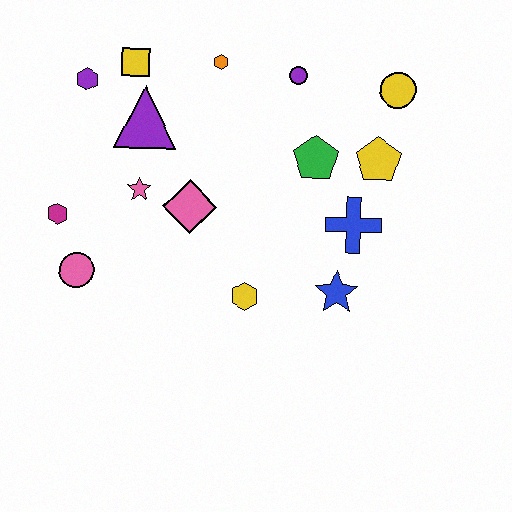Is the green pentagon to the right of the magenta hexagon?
Yes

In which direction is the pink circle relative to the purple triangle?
The pink circle is below the purple triangle.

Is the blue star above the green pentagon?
No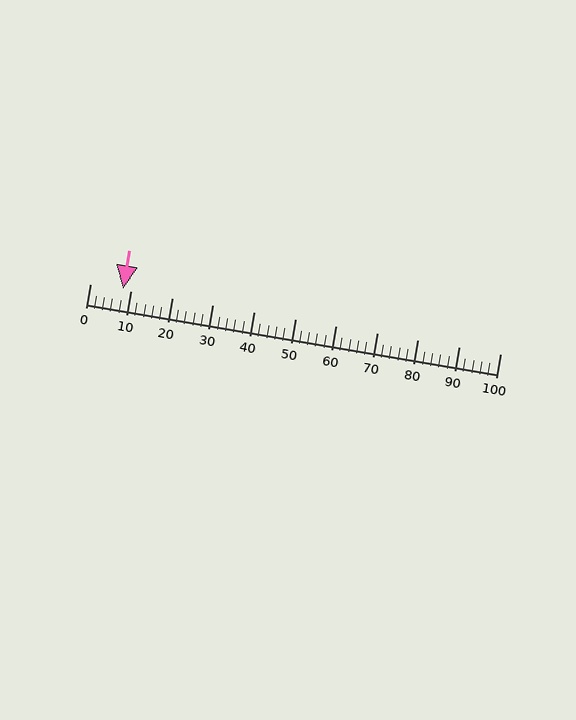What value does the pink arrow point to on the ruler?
The pink arrow points to approximately 8.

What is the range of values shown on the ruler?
The ruler shows values from 0 to 100.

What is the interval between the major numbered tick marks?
The major tick marks are spaced 10 units apart.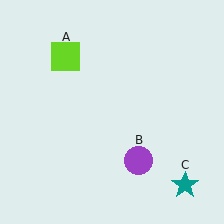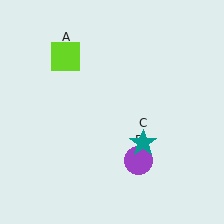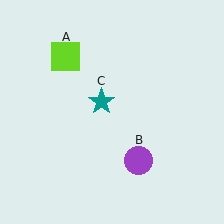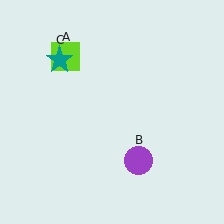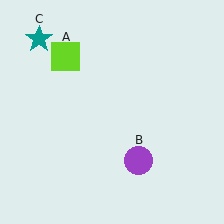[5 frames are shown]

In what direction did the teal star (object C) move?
The teal star (object C) moved up and to the left.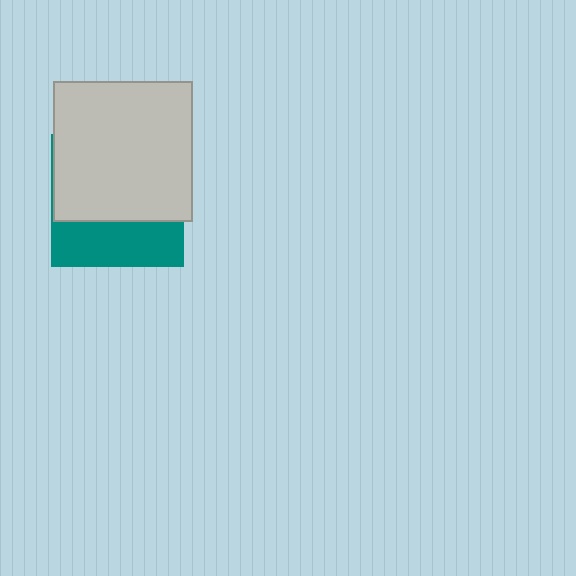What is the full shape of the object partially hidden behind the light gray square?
The partially hidden object is a teal square.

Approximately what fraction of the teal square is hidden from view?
Roughly 65% of the teal square is hidden behind the light gray square.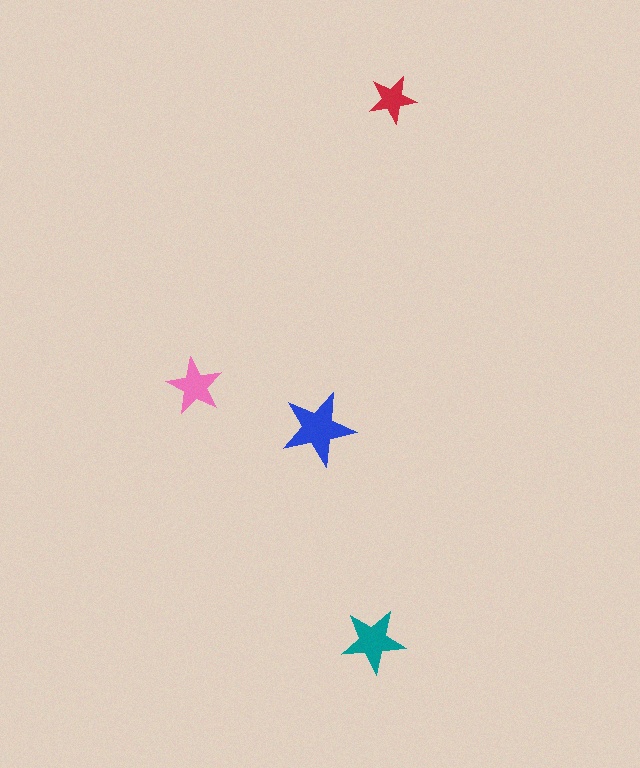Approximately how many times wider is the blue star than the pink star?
About 1.5 times wider.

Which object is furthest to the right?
The red star is rightmost.